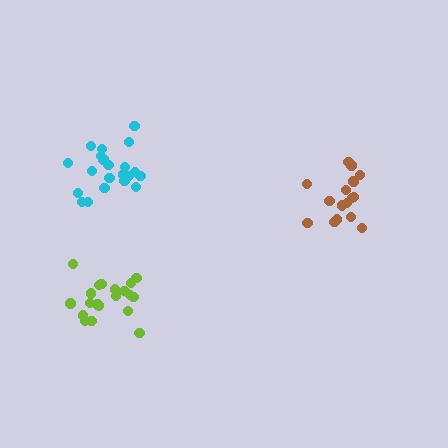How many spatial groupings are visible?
There are 3 spatial groupings.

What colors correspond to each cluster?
The clusters are colored: brown, lime, cyan.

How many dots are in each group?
Group 1: 16 dots, Group 2: 21 dots, Group 3: 21 dots (58 total).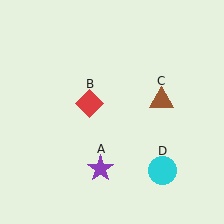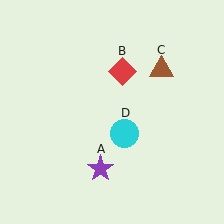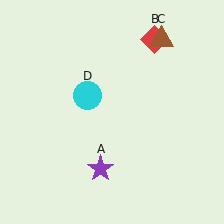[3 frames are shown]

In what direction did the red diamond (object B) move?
The red diamond (object B) moved up and to the right.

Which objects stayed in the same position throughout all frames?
Purple star (object A) remained stationary.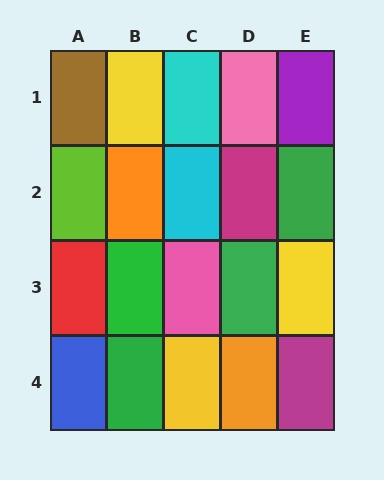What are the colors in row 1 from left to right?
Brown, yellow, cyan, pink, purple.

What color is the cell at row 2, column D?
Magenta.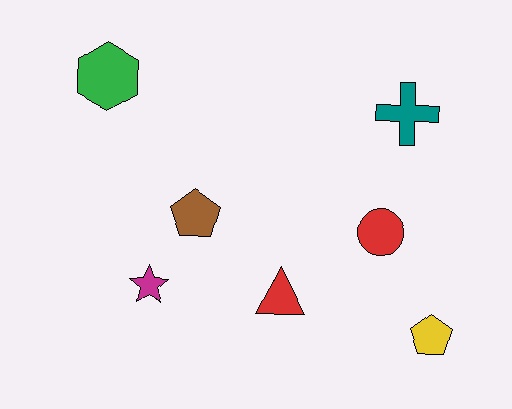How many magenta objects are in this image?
There is 1 magenta object.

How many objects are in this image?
There are 7 objects.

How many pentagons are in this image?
There are 2 pentagons.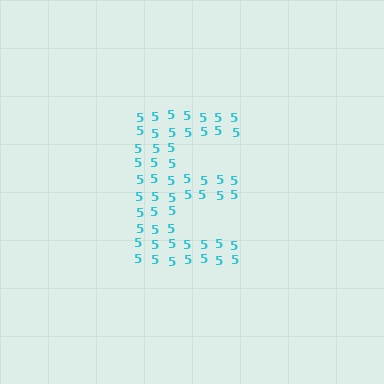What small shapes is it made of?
It is made of small digit 5's.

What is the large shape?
The large shape is the letter E.